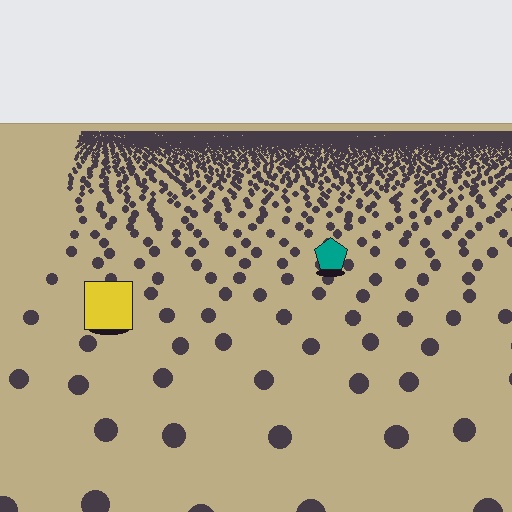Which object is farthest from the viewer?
The teal pentagon is farthest from the viewer. It appears smaller and the ground texture around it is denser.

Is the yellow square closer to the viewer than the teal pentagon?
Yes. The yellow square is closer — you can tell from the texture gradient: the ground texture is coarser near it.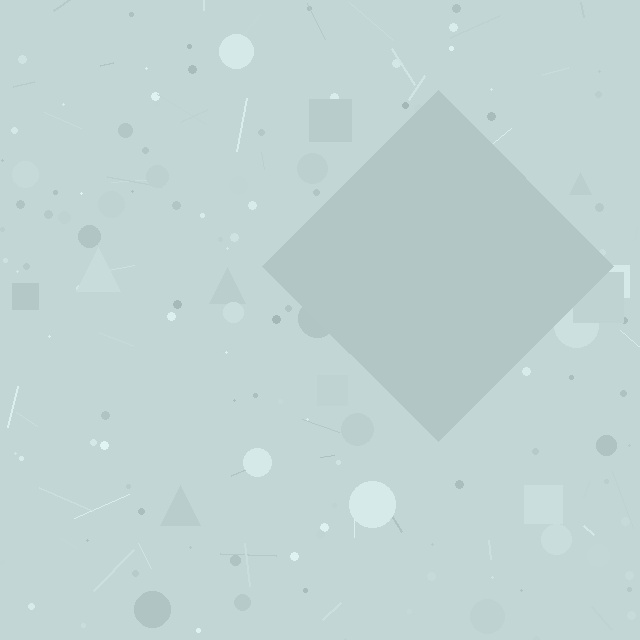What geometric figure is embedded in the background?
A diamond is embedded in the background.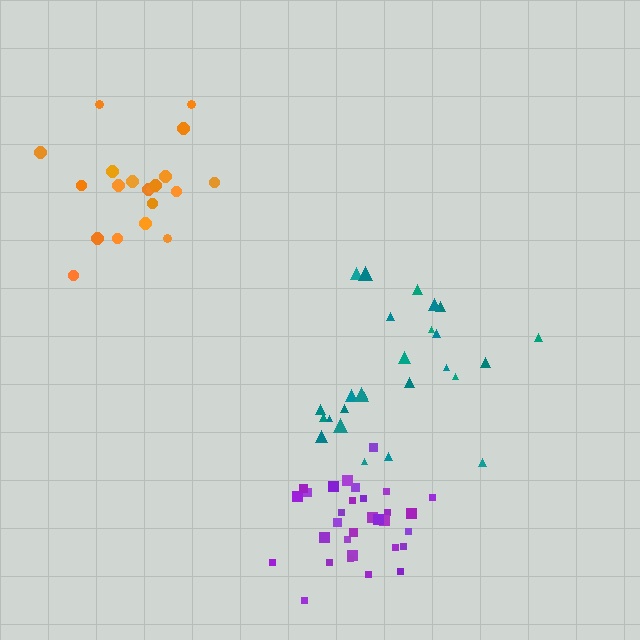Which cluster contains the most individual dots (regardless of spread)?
Purple (31).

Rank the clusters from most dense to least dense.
purple, teal, orange.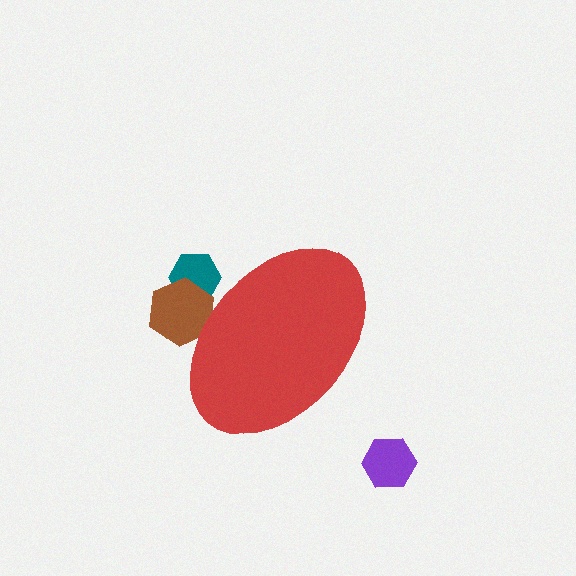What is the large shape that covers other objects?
A red ellipse.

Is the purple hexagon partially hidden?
No, the purple hexagon is fully visible.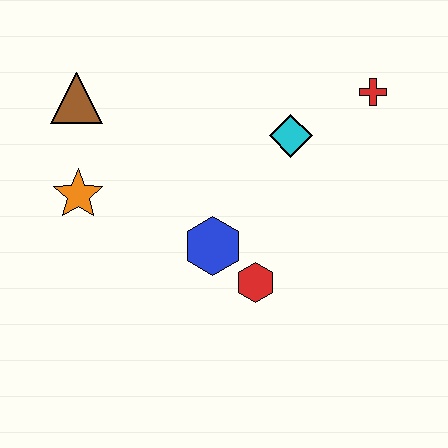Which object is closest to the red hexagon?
The blue hexagon is closest to the red hexagon.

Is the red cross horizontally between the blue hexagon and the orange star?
No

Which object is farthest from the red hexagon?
The brown triangle is farthest from the red hexagon.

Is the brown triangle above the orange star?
Yes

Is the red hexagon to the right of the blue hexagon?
Yes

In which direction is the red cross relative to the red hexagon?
The red cross is above the red hexagon.